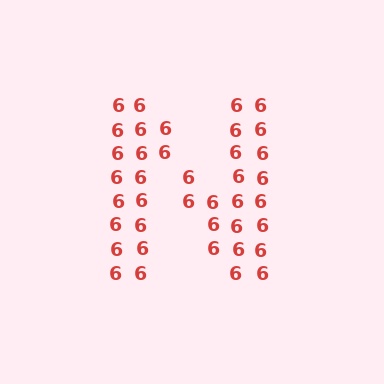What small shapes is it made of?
It is made of small digit 6's.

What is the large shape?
The large shape is the letter N.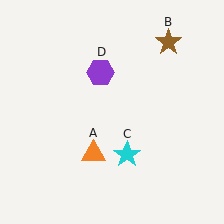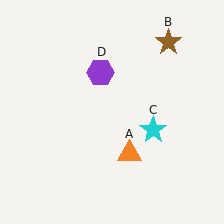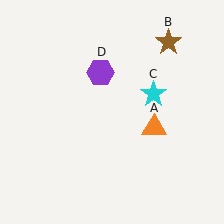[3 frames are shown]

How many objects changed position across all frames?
2 objects changed position: orange triangle (object A), cyan star (object C).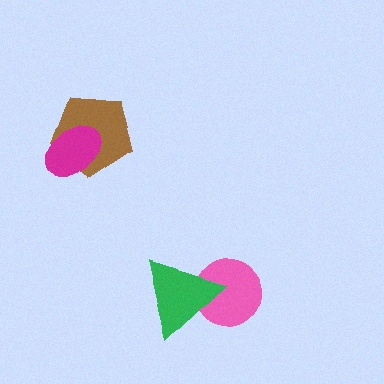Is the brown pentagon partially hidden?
Yes, it is partially covered by another shape.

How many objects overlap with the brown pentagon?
1 object overlaps with the brown pentagon.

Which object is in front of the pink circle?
The green triangle is in front of the pink circle.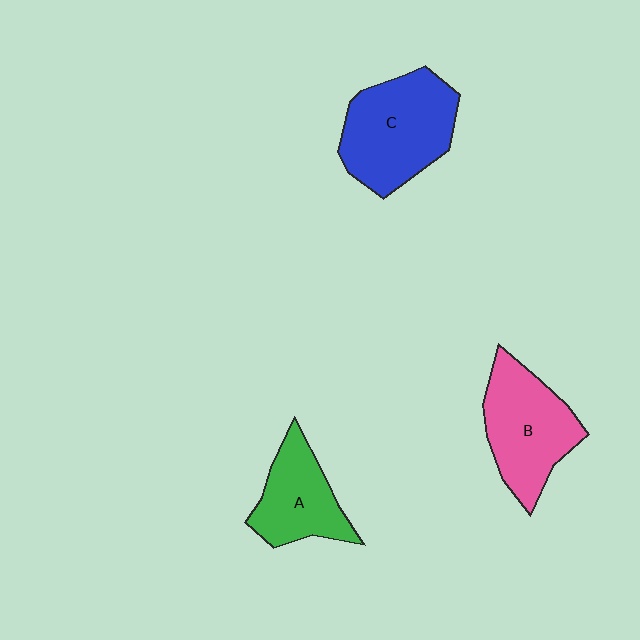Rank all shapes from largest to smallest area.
From largest to smallest: C (blue), B (pink), A (green).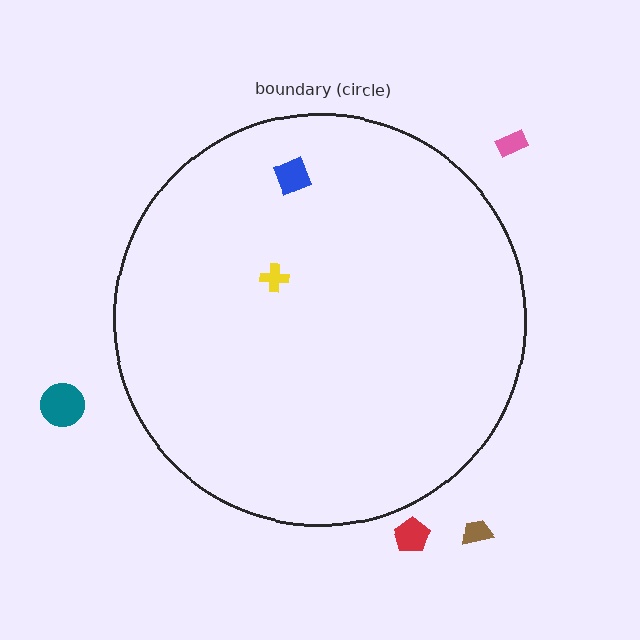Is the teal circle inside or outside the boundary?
Outside.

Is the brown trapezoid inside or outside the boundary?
Outside.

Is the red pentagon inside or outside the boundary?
Outside.